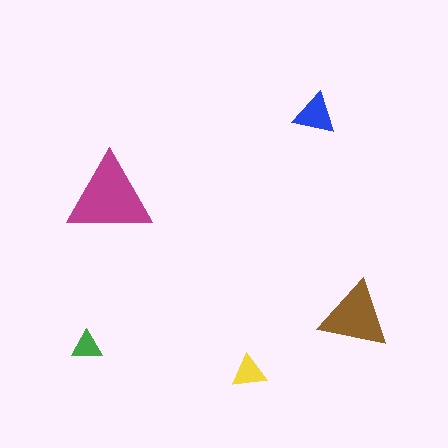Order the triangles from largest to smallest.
the magenta one, the brown one, the blue one, the yellow one, the green one.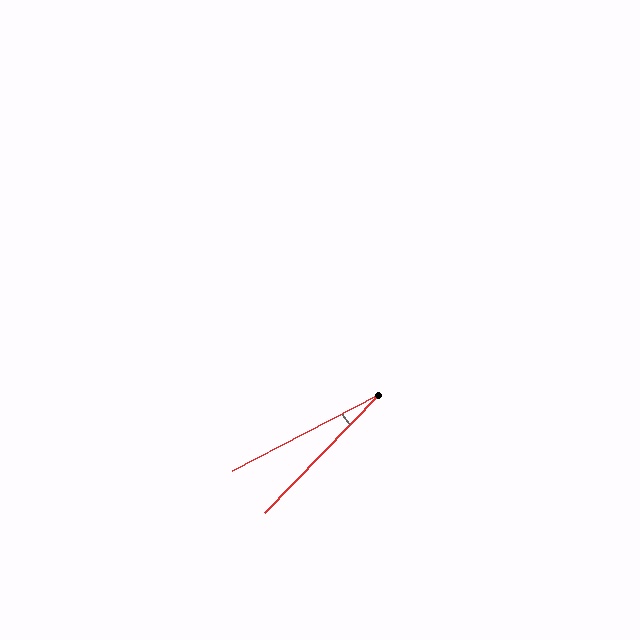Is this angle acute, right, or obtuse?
It is acute.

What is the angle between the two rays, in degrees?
Approximately 19 degrees.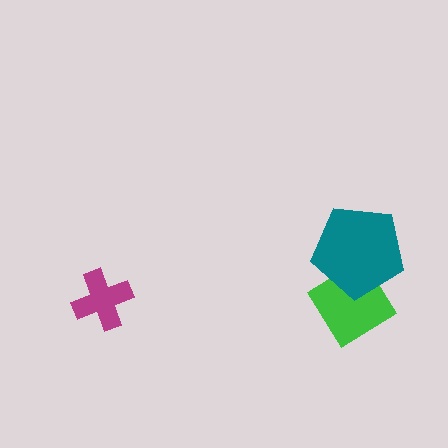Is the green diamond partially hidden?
Yes, it is partially covered by another shape.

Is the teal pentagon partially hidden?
No, no other shape covers it.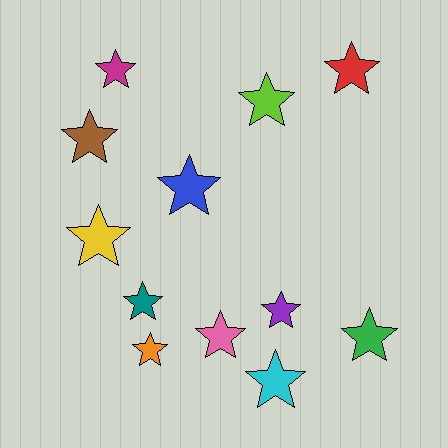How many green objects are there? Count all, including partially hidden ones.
There is 1 green object.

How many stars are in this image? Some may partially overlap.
There are 12 stars.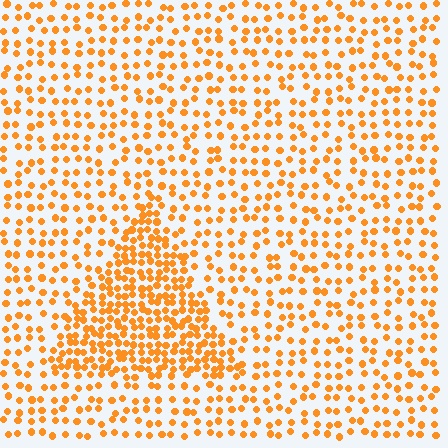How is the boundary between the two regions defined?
The boundary is defined by a change in element density (approximately 2.2x ratio). All elements are the same color, size, and shape.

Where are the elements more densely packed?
The elements are more densely packed inside the triangle boundary.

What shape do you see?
I see a triangle.